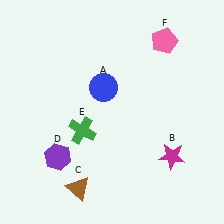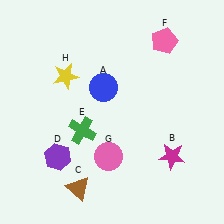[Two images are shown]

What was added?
A pink circle (G), a yellow star (H) were added in Image 2.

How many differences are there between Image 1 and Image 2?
There are 2 differences between the two images.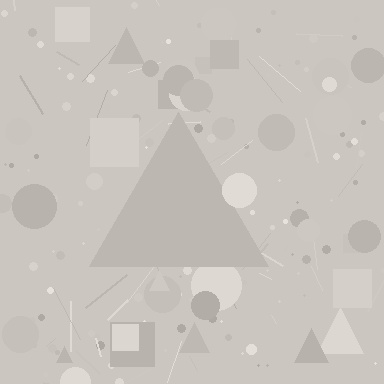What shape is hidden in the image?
A triangle is hidden in the image.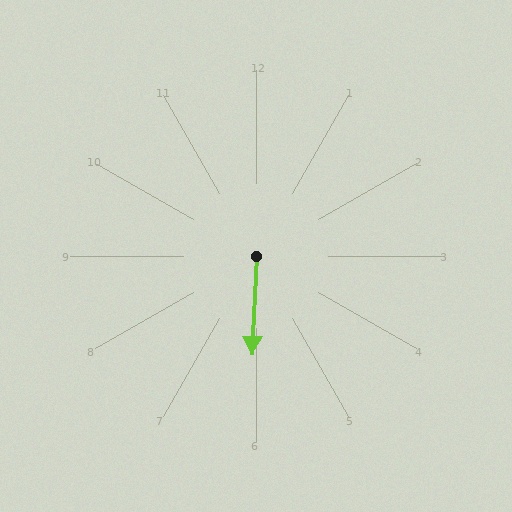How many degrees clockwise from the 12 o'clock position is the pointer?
Approximately 183 degrees.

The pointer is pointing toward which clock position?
Roughly 6 o'clock.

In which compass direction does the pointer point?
South.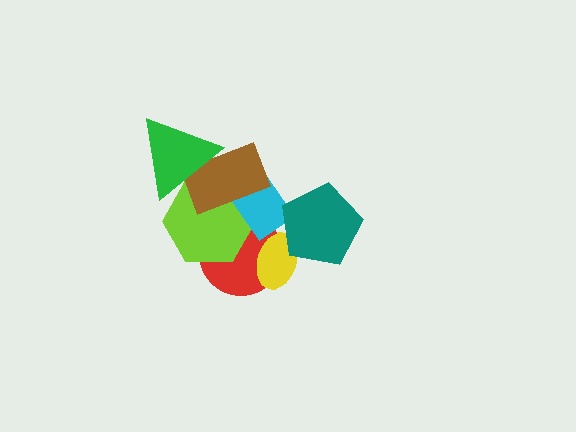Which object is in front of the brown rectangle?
The green triangle is in front of the brown rectangle.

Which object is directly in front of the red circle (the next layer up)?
The lime hexagon is directly in front of the red circle.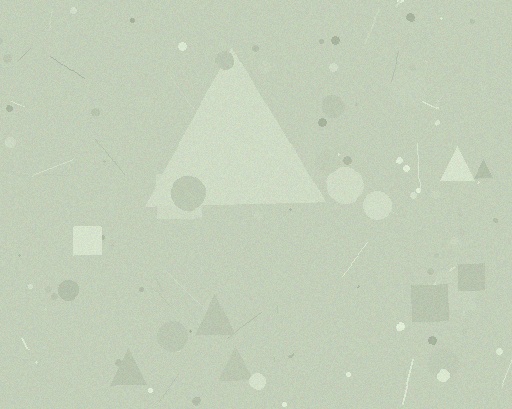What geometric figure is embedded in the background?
A triangle is embedded in the background.